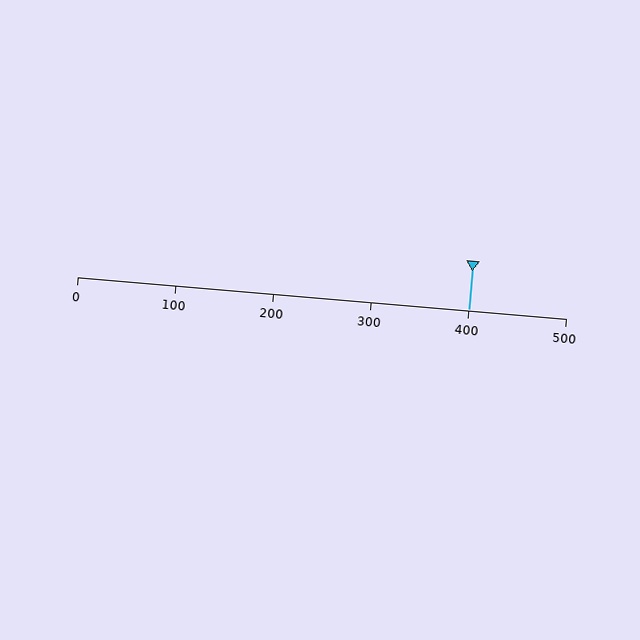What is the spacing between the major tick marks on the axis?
The major ticks are spaced 100 apart.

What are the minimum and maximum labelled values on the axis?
The axis runs from 0 to 500.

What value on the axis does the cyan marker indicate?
The marker indicates approximately 400.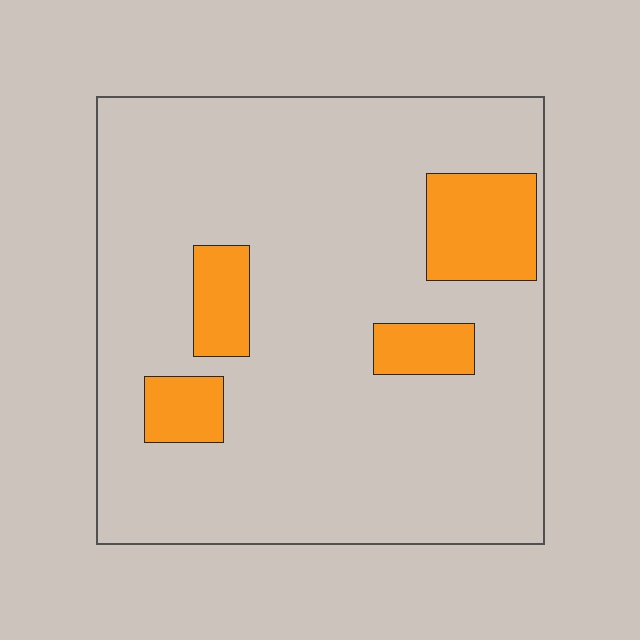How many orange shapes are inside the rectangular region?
4.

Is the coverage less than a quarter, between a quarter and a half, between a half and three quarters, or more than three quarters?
Less than a quarter.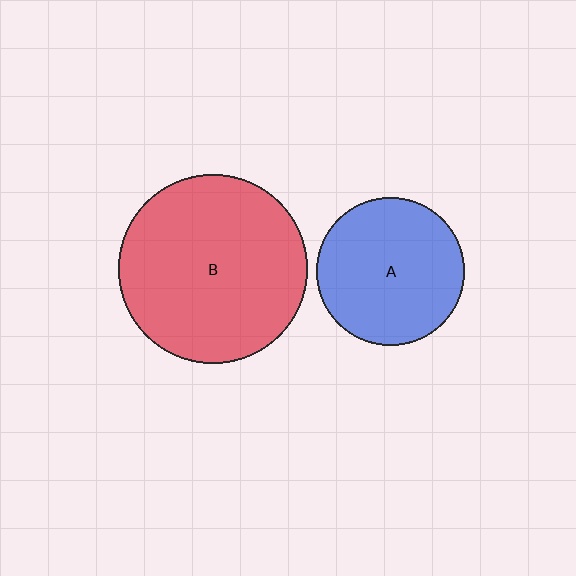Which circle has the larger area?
Circle B (red).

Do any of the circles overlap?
No, none of the circles overlap.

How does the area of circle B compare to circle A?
Approximately 1.6 times.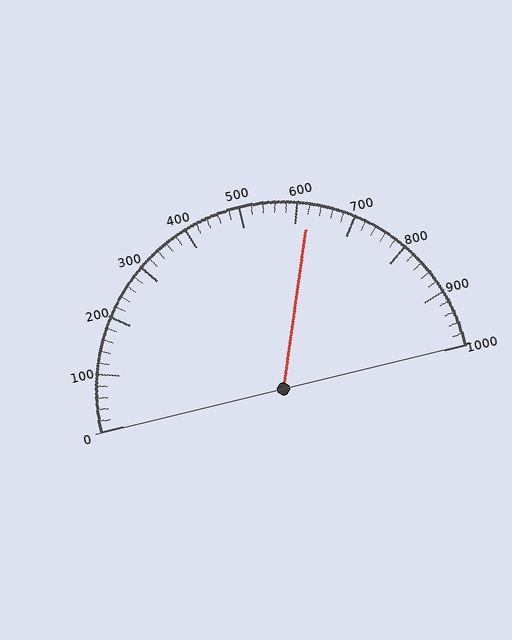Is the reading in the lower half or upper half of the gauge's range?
The reading is in the upper half of the range (0 to 1000).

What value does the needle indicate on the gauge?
The needle indicates approximately 620.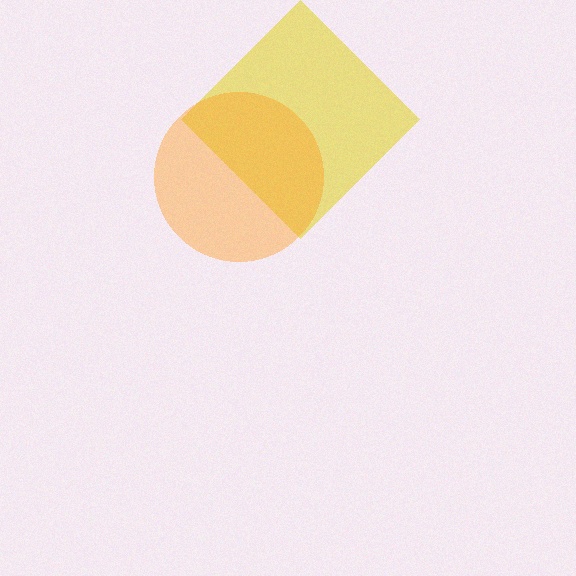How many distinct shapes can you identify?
There are 2 distinct shapes: a yellow diamond, an orange circle.